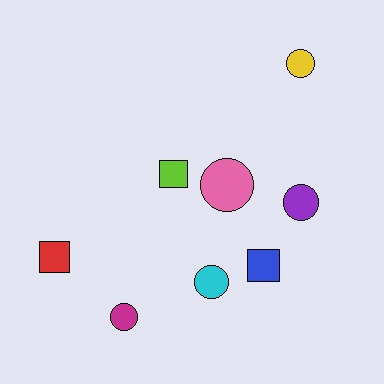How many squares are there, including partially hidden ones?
There are 3 squares.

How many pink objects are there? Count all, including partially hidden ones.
There is 1 pink object.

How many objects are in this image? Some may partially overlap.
There are 8 objects.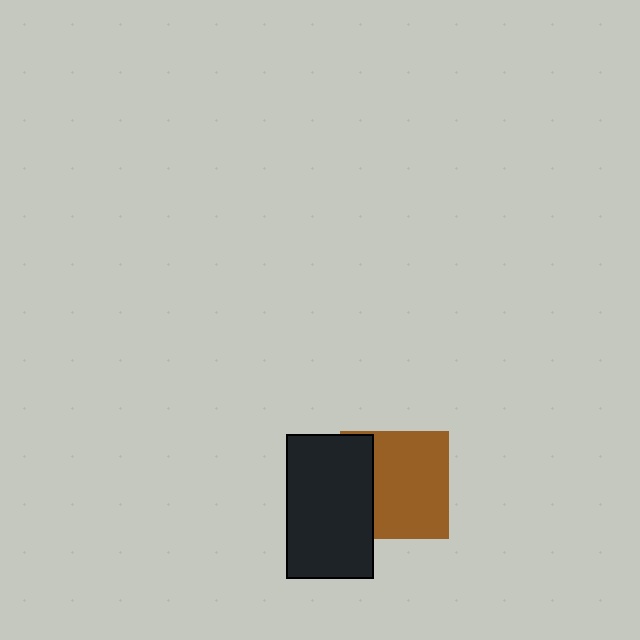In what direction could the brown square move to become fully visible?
The brown square could move right. That would shift it out from behind the black rectangle entirely.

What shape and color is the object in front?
The object in front is a black rectangle.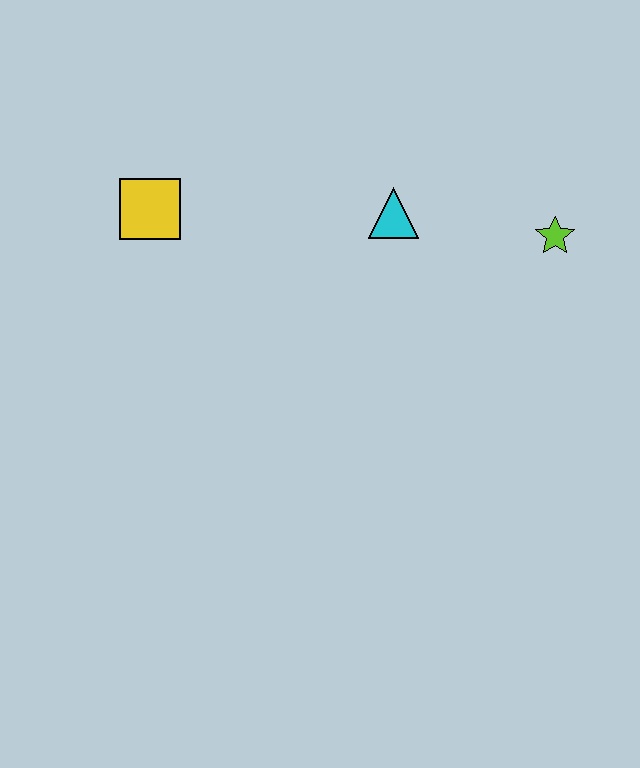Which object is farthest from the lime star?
The yellow square is farthest from the lime star.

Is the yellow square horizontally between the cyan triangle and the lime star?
No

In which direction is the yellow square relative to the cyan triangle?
The yellow square is to the left of the cyan triangle.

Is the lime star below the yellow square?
Yes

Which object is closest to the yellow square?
The cyan triangle is closest to the yellow square.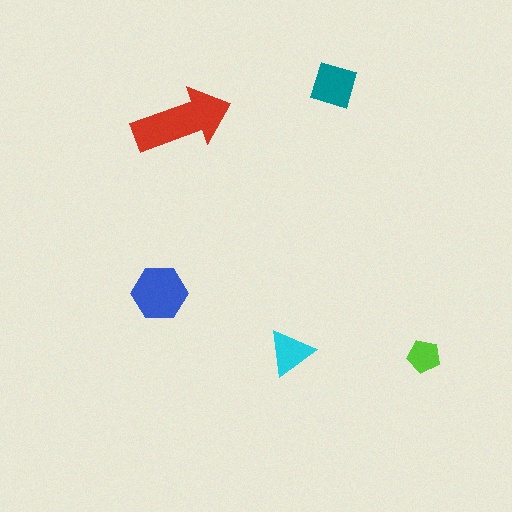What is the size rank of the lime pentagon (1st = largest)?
5th.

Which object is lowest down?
The lime pentagon is bottommost.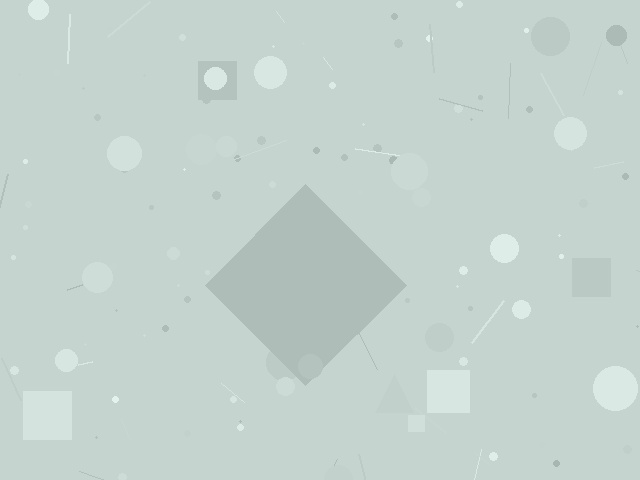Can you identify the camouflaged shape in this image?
The camouflaged shape is a diamond.